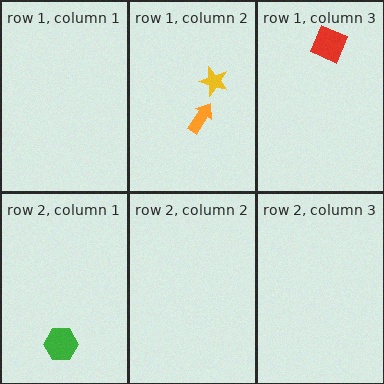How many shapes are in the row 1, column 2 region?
2.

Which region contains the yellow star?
The row 1, column 2 region.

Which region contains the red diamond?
The row 1, column 3 region.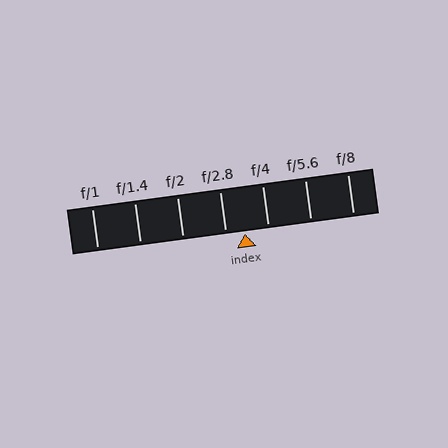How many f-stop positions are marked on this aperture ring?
There are 7 f-stop positions marked.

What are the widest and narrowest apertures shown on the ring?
The widest aperture shown is f/1 and the narrowest is f/8.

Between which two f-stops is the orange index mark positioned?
The index mark is between f/2.8 and f/4.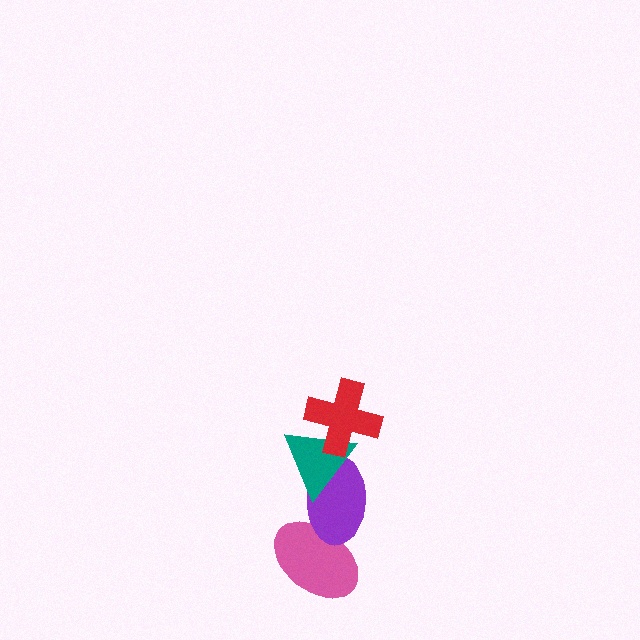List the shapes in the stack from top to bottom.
From top to bottom: the red cross, the teal triangle, the purple ellipse, the pink ellipse.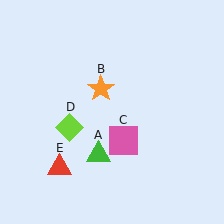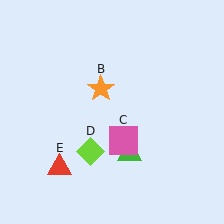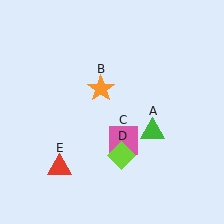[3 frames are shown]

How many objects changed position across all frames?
2 objects changed position: green triangle (object A), lime diamond (object D).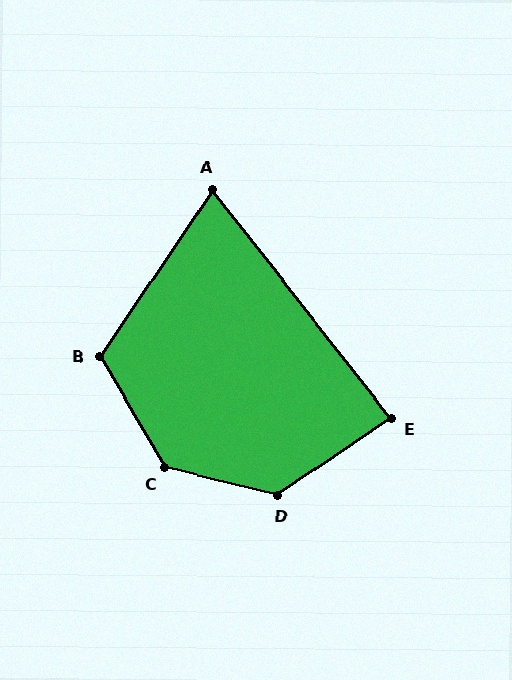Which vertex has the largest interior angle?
C, at approximately 134 degrees.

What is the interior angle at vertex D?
Approximately 132 degrees (obtuse).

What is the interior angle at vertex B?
Approximately 116 degrees (obtuse).